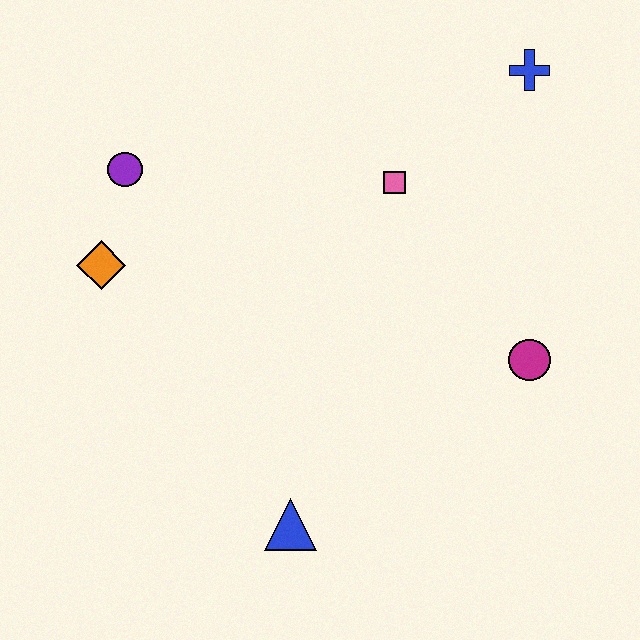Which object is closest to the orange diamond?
The purple circle is closest to the orange diamond.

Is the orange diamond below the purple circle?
Yes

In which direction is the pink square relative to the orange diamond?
The pink square is to the right of the orange diamond.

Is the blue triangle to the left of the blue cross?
Yes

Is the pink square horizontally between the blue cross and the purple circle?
Yes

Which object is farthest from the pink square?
The blue triangle is farthest from the pink square.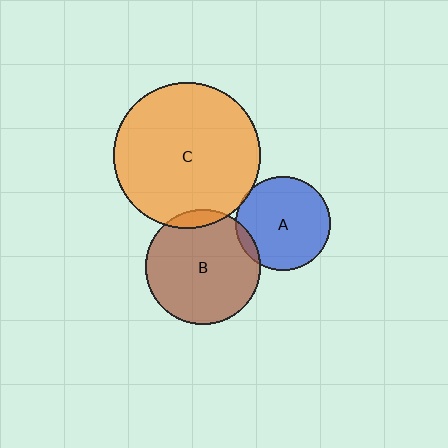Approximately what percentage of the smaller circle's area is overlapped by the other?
Approximately 5%.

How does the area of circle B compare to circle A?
Approximately 1.5 times.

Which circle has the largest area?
Circle C (orange).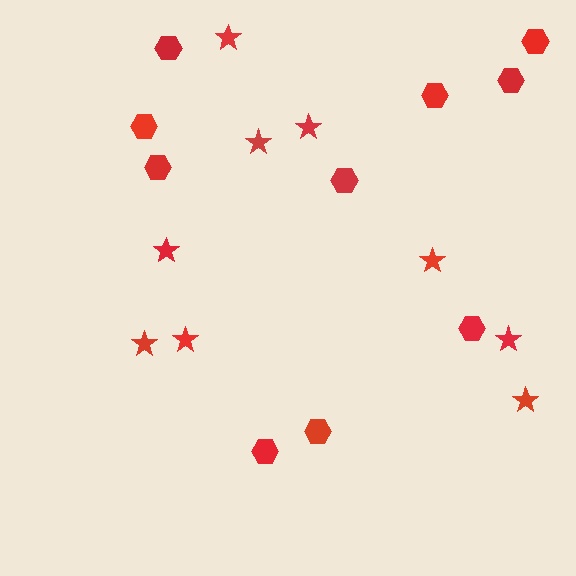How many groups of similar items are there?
There are 2 groups: one group of hexagons (10) and one group of stars (9).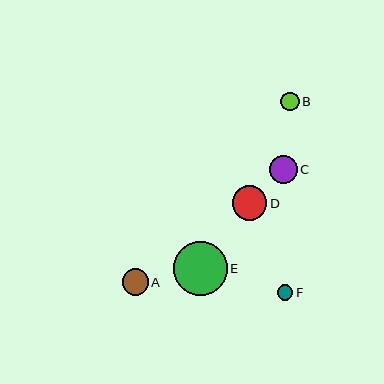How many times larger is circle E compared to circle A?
Circle E is approximately 2.0 times the size of circle A.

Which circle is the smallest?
Circle F is the smallest with a size of approximately 15 pixels.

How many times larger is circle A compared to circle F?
Circle A is approximately 1.7 times the size of circle F.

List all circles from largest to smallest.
From largest to smallest: E, D, C, A, B, F.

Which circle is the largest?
Circle E is the largest with a size of approximately 54 pixels.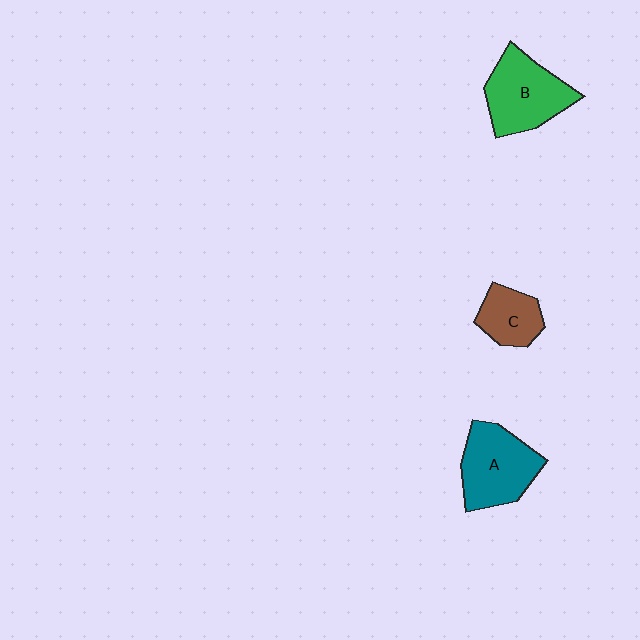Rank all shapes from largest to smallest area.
From largest to smallest: B (green), A (teal), C (brown).